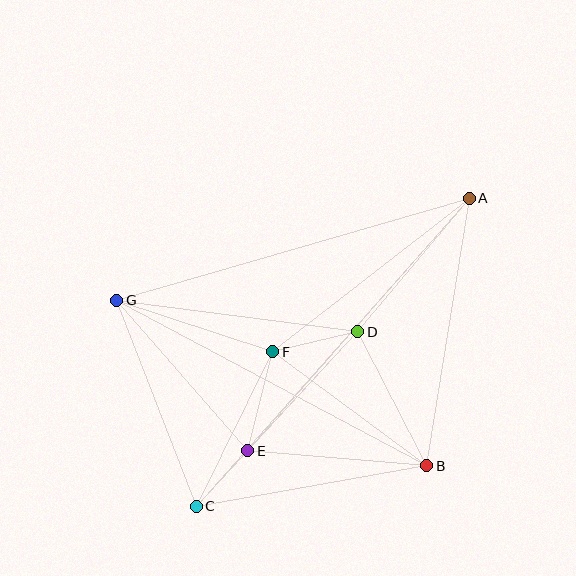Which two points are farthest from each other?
Points A and C are farthest from each other.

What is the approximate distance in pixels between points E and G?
The distance between E and G is approximately 199 pixels.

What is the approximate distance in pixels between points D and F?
The distance between D and F is approximately 87 pixels.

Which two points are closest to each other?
Points C and E are closest to each other.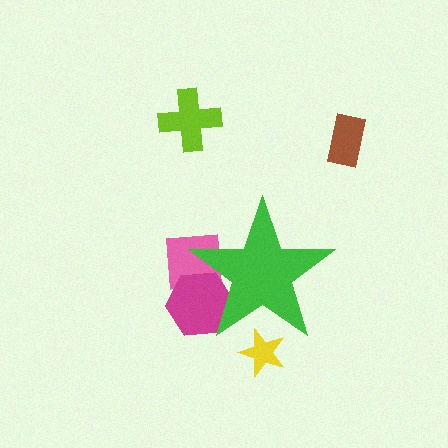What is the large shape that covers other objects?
A green star.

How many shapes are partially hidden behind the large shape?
3 shapes are partially hidden.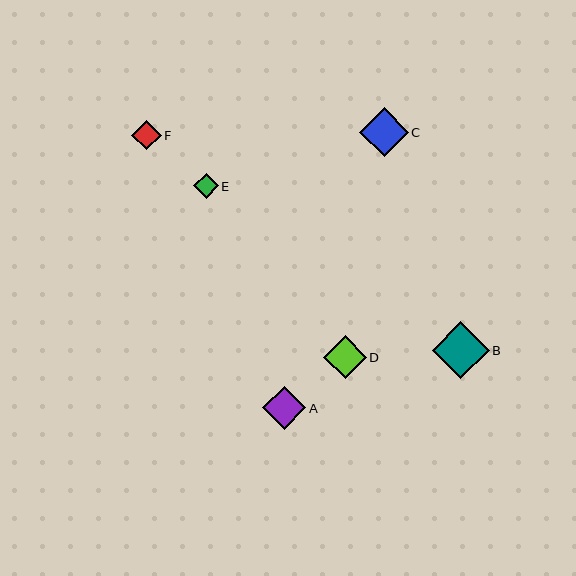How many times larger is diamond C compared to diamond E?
Diamond C is approximately 2.0 times the size of diamond E.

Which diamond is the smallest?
Diamond E is the smallest with a size of approximately 25 pixels.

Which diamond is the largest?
Diamond B is the largest with a size of approximately 57 pixels.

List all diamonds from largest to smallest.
From largest to smallest: B, C, A, D, F, E.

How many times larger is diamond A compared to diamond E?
Diamond A is approximately 1.8 times the size of diamond E.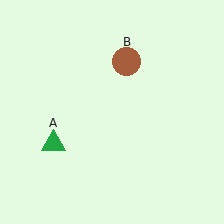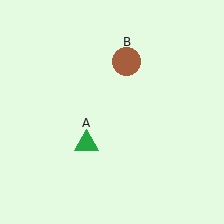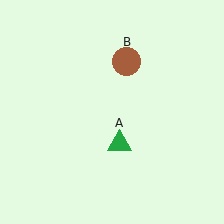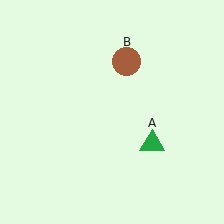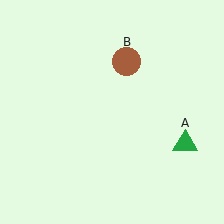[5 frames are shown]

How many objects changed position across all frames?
1 object changed position: green triangle (object A).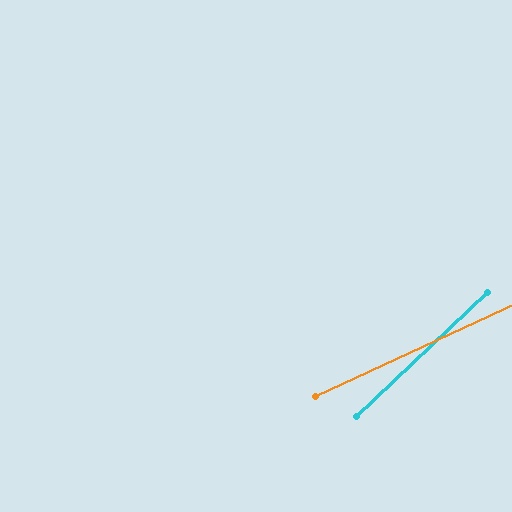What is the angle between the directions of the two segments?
Approximately 19 degrees.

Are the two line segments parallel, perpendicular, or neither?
Neither parallel nor perpendicular — they differ by about 19°.